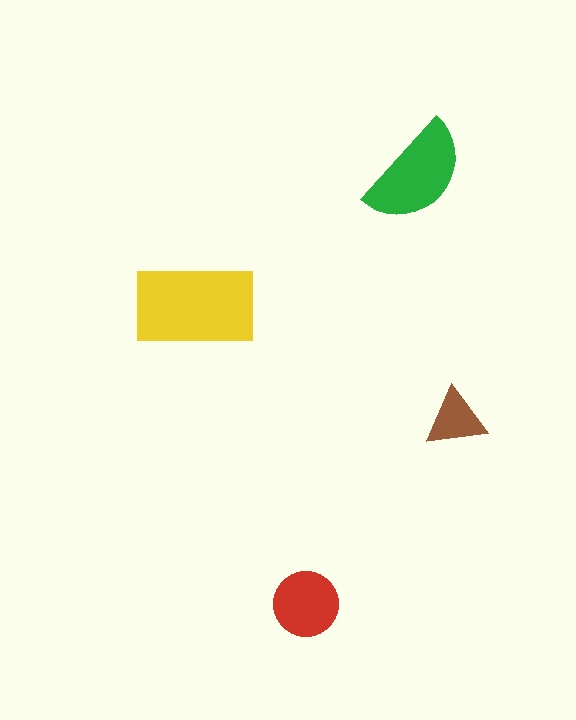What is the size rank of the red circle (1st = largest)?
3rd.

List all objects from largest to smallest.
The yellow rectangle, the green semicircle, the red circle, the brown triangle.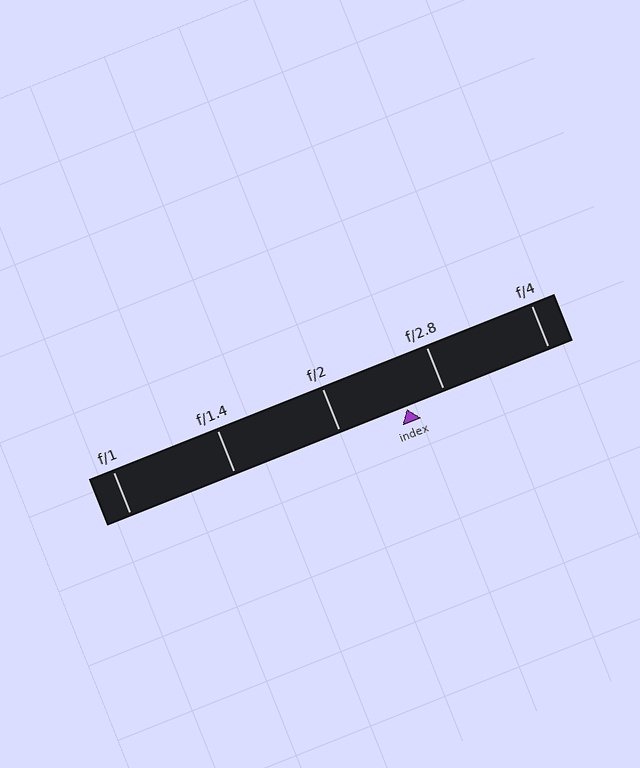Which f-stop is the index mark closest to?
The index mark is closest to f/2.8.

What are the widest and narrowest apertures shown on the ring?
The widest aperture shown is f/1 and the narrowest is f/4.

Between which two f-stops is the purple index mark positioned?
The index mark is between f/2 and f/2.8.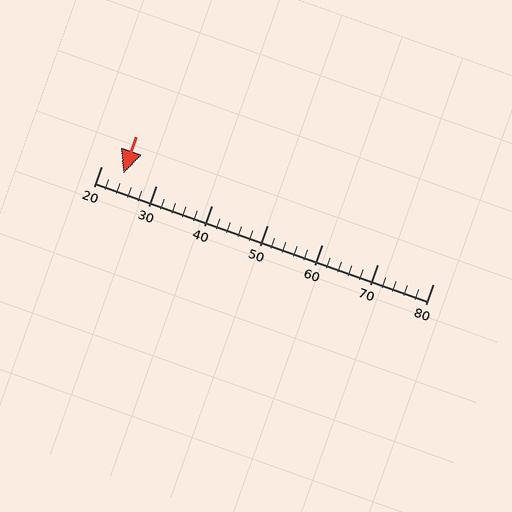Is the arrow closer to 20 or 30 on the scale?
The arrow is closer to 20.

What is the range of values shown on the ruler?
The ruler shows values from 20 to 80.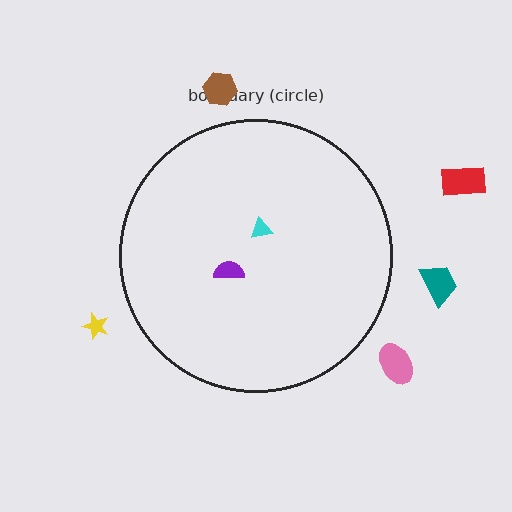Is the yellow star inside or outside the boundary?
Outside.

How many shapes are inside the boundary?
2 inside, 5 outside.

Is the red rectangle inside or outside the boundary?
Outside.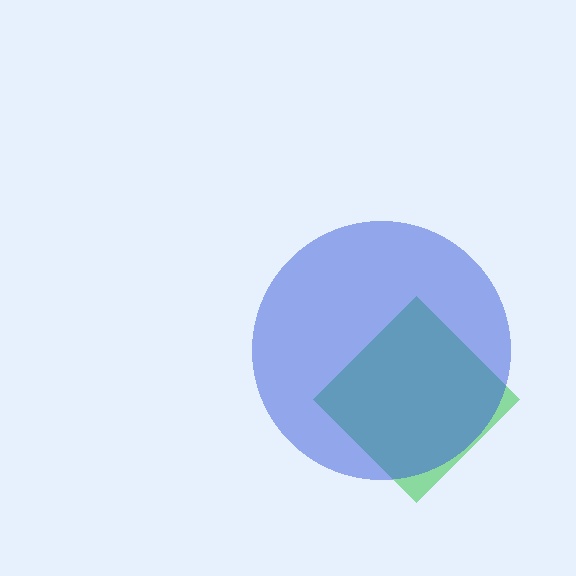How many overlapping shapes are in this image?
There are 2 overlapping shapes in the image.